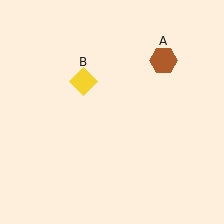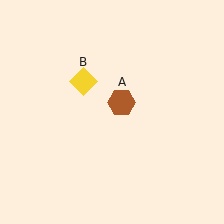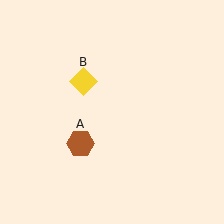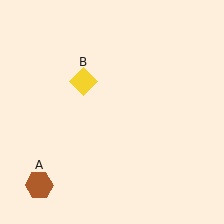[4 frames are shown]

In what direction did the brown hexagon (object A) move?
The brown hexagon (object A) moved down and to the left.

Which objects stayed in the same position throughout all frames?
Yellow diamond (object B) remained stationary.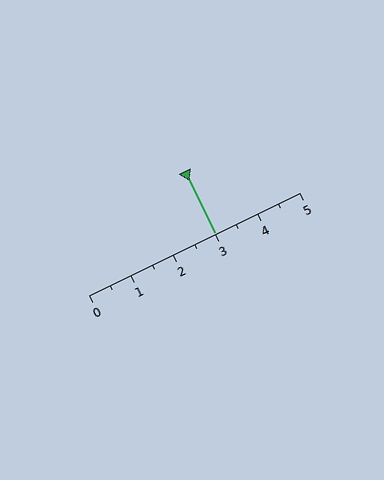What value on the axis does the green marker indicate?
The marker indicates approximately 3.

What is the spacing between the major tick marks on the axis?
The major ticks are spaced 1 apart.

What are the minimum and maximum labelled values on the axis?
The axis runs from 0 to 5.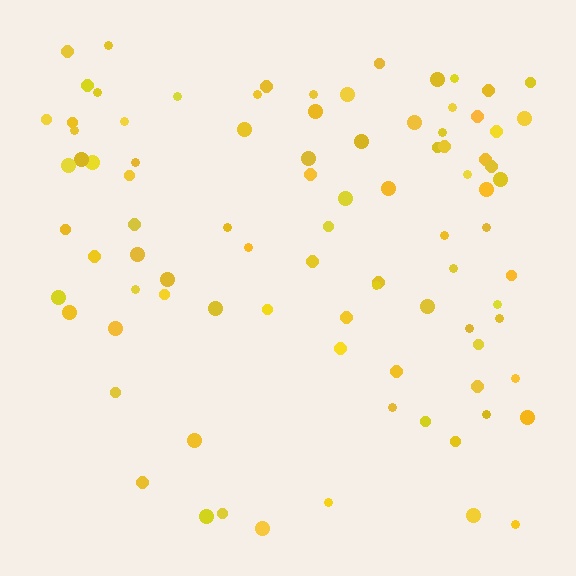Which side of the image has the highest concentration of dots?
The top.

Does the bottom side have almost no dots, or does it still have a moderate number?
Still a moderate number, just noticeably fewer than the top.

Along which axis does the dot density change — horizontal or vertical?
Vertical.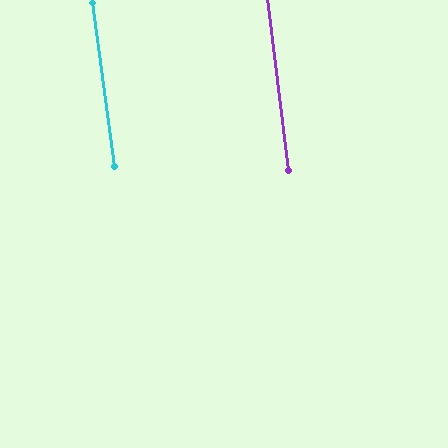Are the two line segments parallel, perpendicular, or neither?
Parallel — their directions differ by only 0.8°.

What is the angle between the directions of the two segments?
Approximately 1 degree.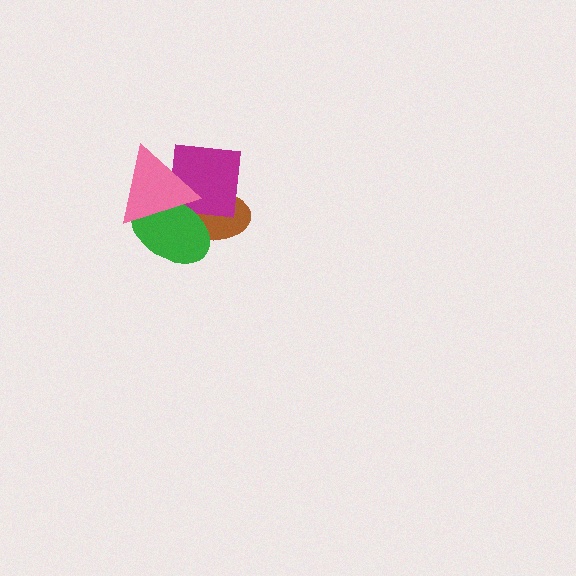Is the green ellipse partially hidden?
Yes, it is partially covered by another shape.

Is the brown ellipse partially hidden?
Yes, it is partially covered by another shape.